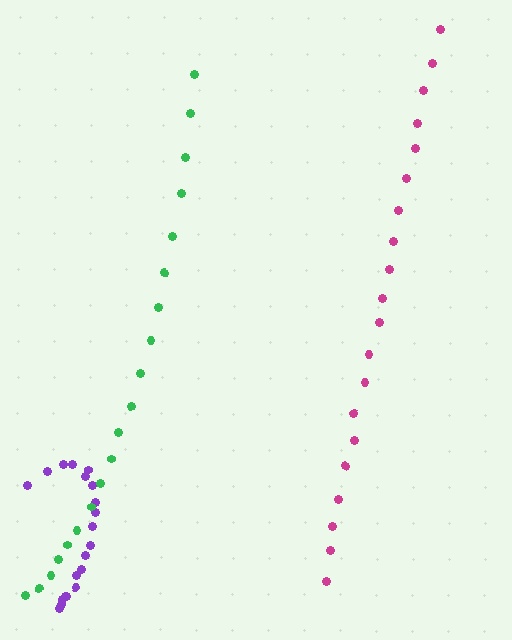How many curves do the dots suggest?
There are 3 distinct paths.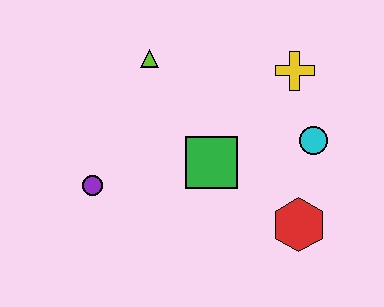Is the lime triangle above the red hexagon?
Yes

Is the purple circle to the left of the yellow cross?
Yes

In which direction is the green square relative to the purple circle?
The green square is to the right of the purple circle.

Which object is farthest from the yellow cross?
The purple circle is farthest from the yellow cross.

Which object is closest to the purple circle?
The green square is closest to the purple circle.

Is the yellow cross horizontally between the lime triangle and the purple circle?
No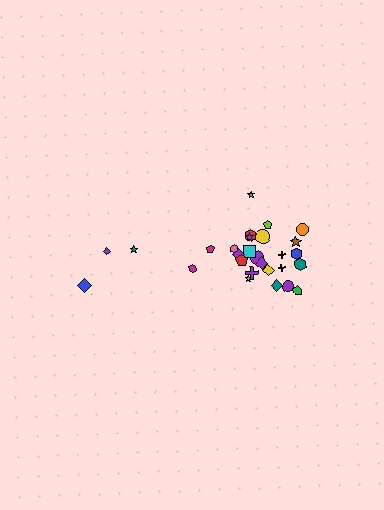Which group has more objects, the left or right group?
The right group.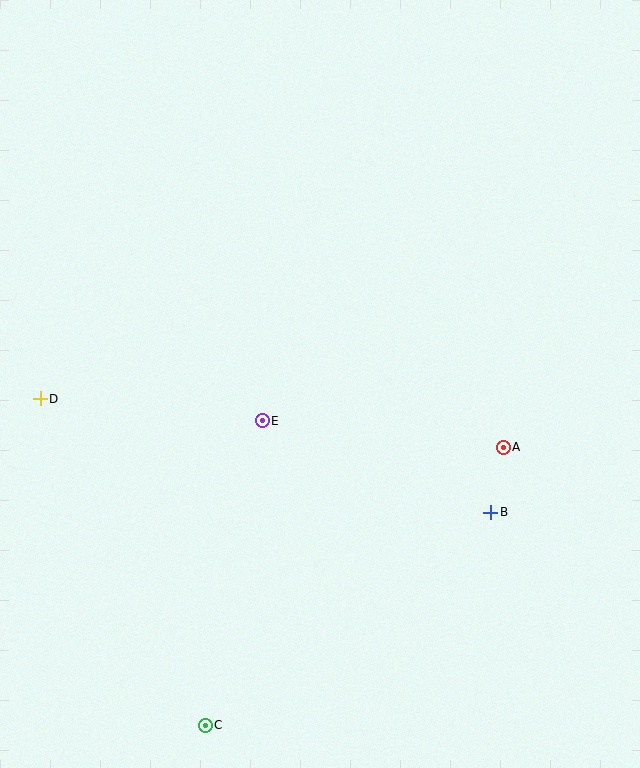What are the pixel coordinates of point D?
Point D is at (40, 399).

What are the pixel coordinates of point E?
Point E is at (262, 421).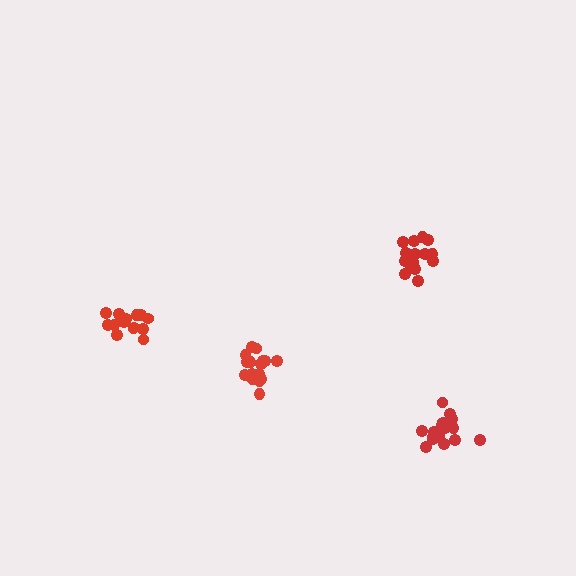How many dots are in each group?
Group 1: 17 dots, Group 2: 20 dots, Group 3: 16 dots, Group 4: 15 dots (68 total).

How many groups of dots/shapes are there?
There are 4 groups.